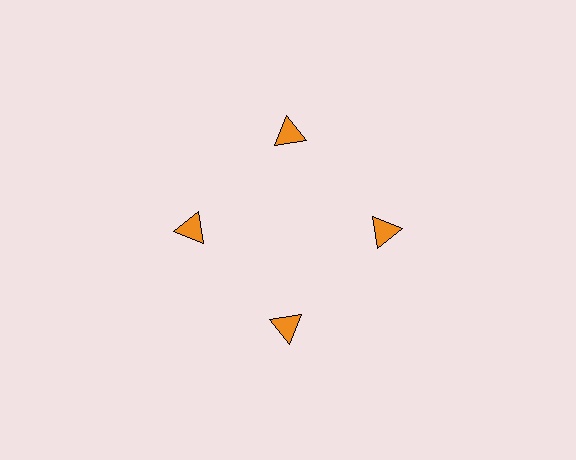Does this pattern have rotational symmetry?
Yes, this pattern has 4-fold rotational symmetry. It looks the same after rotating 90 degrees around the center.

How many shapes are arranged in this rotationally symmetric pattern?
There are 4 shapes, arranged in 4 groups of 1.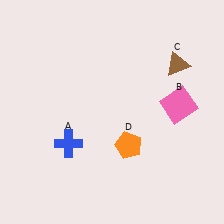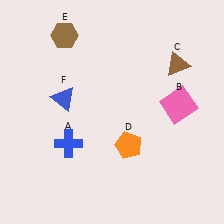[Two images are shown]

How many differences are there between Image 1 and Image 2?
There are 2 differences between the two images.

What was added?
A brown hexagon (E), a blue triangle (F) were added in Image 2.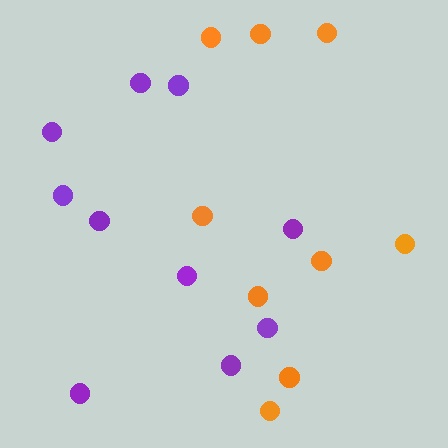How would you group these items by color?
There are 2 groups: one group of purple circles (10) and one group of orange circles (9).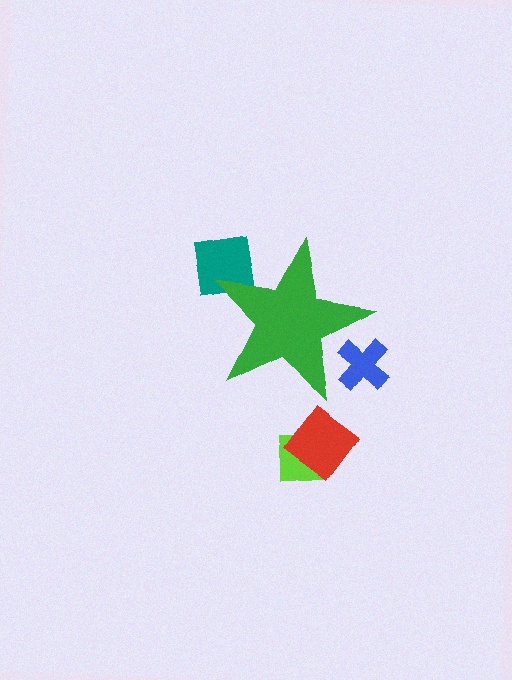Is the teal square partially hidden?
Yes, the teal square is partially hidden behind the green star.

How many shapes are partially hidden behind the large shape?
2 shapes are partially hidden.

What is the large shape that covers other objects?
A green star.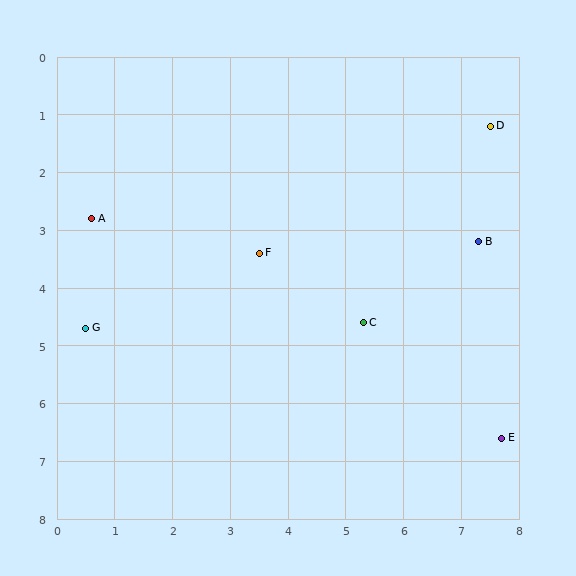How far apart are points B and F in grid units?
Points B and F are about 3.8 grid units apart.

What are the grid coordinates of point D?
Point D is at approximately (7.5, 1.2).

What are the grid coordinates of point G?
Point G is at approximately (0.5, 4.7).